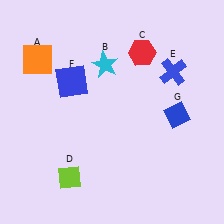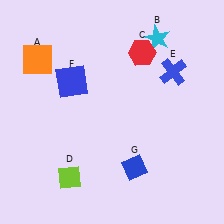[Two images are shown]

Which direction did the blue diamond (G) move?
The blue diamond (G) moved down.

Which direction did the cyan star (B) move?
The cyan star (B) moved right.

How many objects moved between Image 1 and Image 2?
2 objects moved between the two images.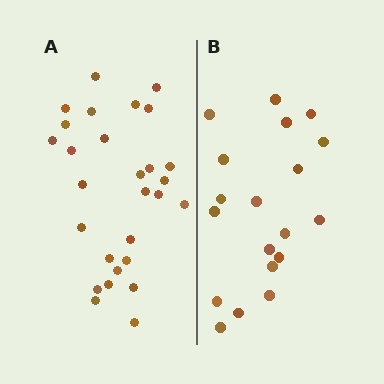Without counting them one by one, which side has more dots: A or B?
Region A (the left region) has more dots.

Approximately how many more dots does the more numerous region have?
Region A has roughly 8 or so more dots than region B.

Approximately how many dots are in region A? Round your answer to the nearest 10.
About 30 dots. (The exact count is 28, which rounds to 30.)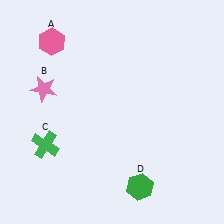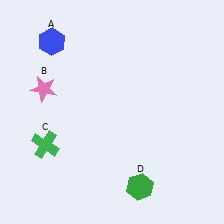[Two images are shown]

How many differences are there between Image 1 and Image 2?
There is 1 difference between the two images.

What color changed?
The hexagon (A) changed from pink in Image 1 to blue in Image 2.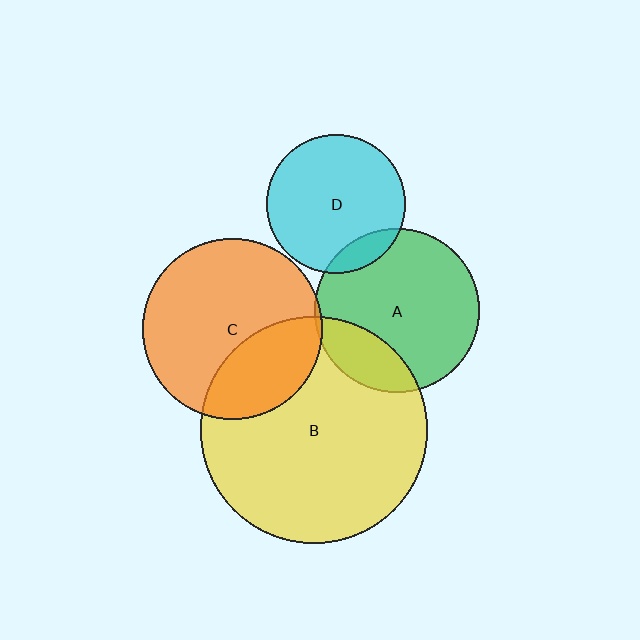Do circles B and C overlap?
Yes.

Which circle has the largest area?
Circle B (yellow).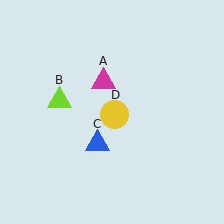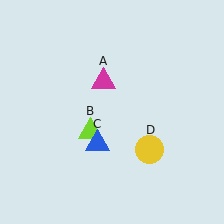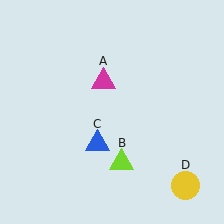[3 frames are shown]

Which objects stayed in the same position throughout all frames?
Magenta triangle (object A) and blue triangle (object C) remained stationary.